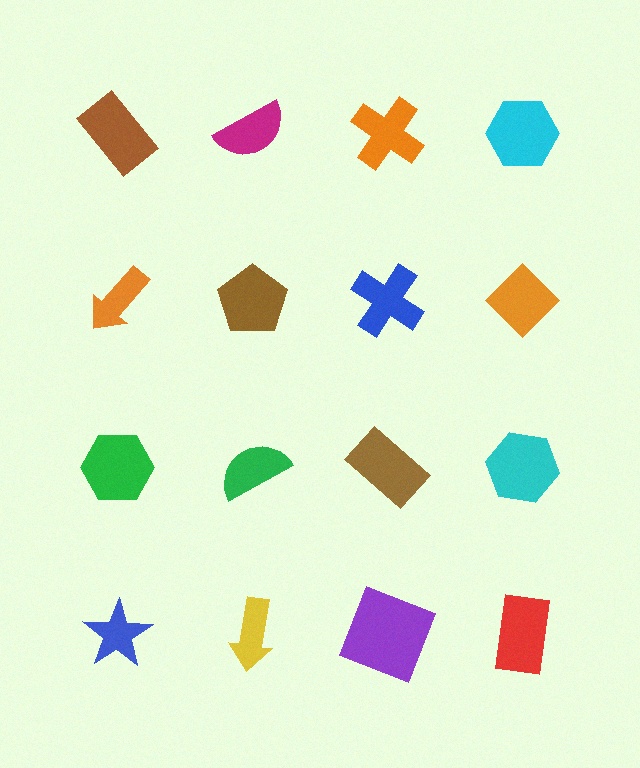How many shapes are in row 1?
4 shapes.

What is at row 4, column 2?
A yellow arrow.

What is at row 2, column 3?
A blue cross.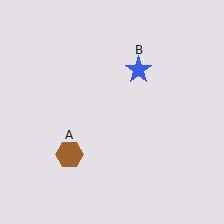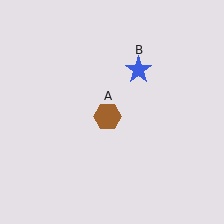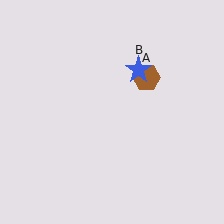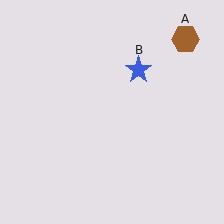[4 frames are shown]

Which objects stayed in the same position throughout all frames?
Blue star (object B) remained stationary.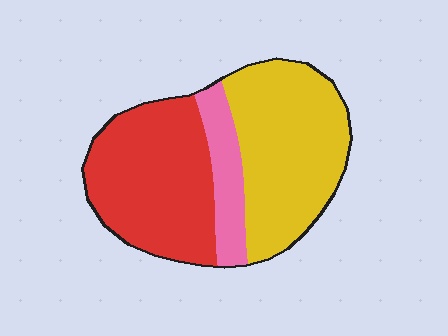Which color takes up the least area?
Pink, at roughly 15%.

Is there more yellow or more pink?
Yellow.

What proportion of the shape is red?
Red covers roughly 40% of the shape.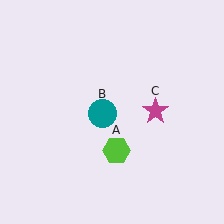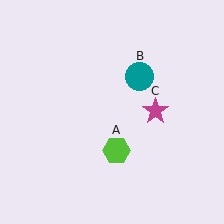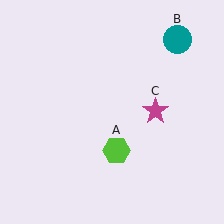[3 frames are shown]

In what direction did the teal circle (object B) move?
The teal circle (object B) moved up and to the right.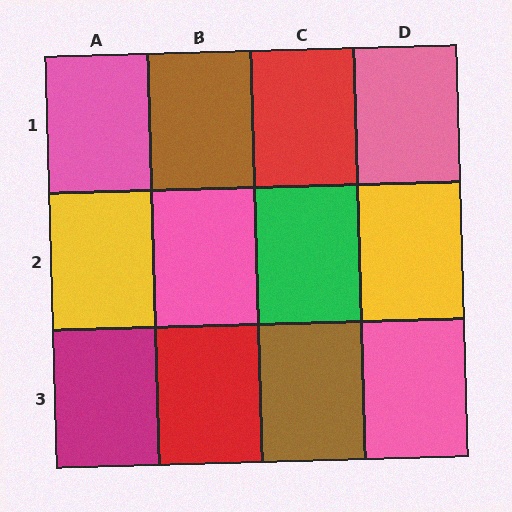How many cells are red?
2 cells are red.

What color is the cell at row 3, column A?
Magenta.